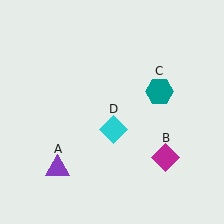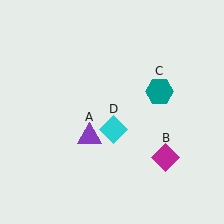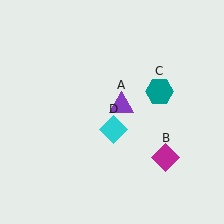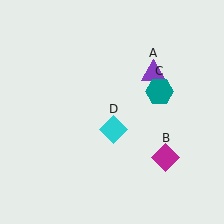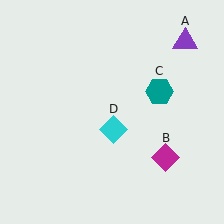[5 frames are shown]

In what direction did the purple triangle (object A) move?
The purple triangle (object A) moved up and to the right.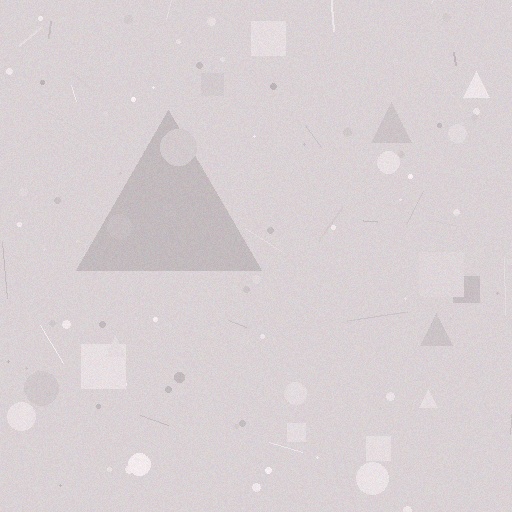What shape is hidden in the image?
A triangle is hidden in the image.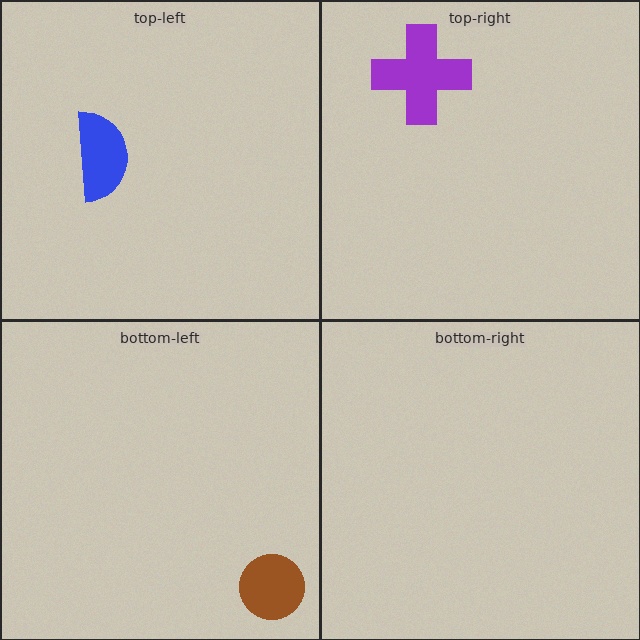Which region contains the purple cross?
The top-right region.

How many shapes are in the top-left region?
1.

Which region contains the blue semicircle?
The top-left region.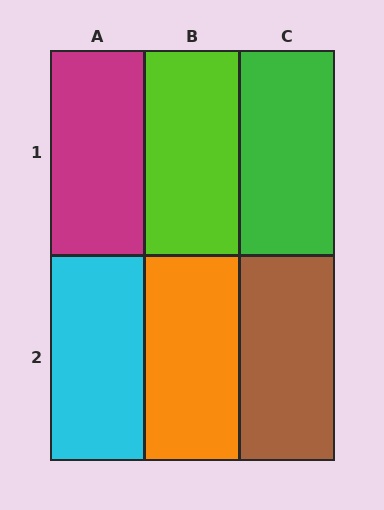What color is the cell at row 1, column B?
Lime.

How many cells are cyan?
1 cell is cyan.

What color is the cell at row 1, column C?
Green.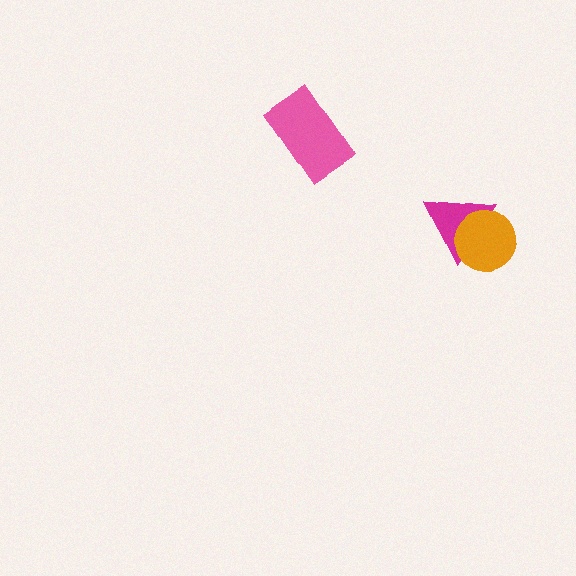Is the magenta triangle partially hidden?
Yes, it is partially covered by another shape.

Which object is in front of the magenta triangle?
The orange circle is in front of the magenta triangle.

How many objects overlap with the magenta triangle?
1 object overlaps with the magenta triangle.